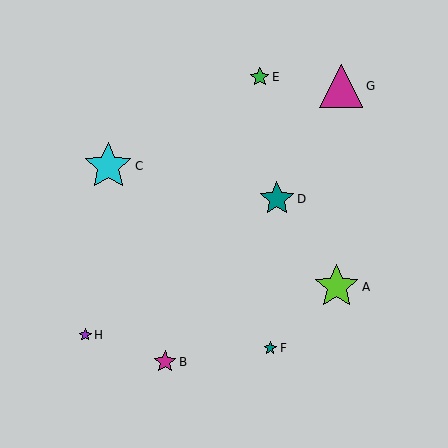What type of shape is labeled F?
Shape F is a teal star.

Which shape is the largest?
The cyan star (labeled C) is the largest.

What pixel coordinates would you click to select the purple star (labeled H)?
Click at (85, 335) to select the purple star H.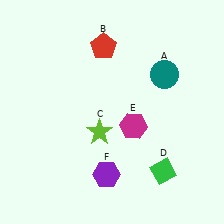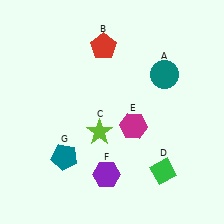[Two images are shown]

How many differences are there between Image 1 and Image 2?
There is 1 difference between the two images.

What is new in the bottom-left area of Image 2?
A teal pentagon (G) was added in the bottom-left area of Image 2.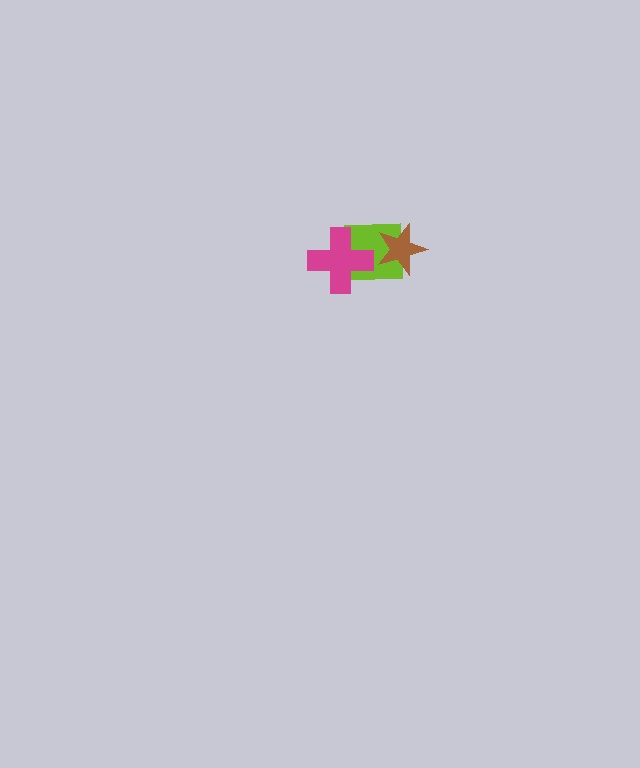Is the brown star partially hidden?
No, no other shape covers it.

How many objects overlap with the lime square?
2 objects overlap with the lime square.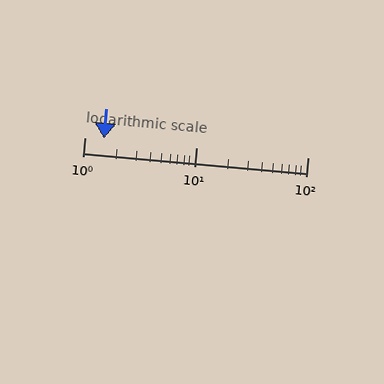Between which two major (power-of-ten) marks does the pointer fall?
The pointer is between 1 and 10.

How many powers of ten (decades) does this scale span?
The scale spans 2 decades, from 1 to 100.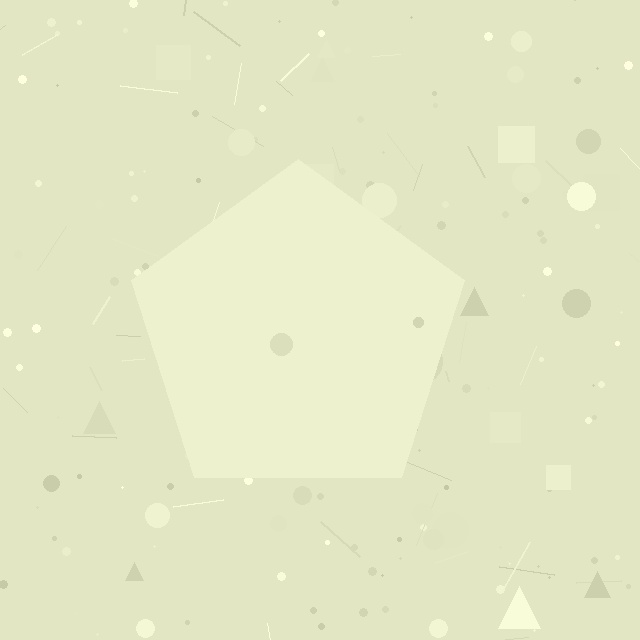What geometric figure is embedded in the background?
A pentagon is embedded in the background.